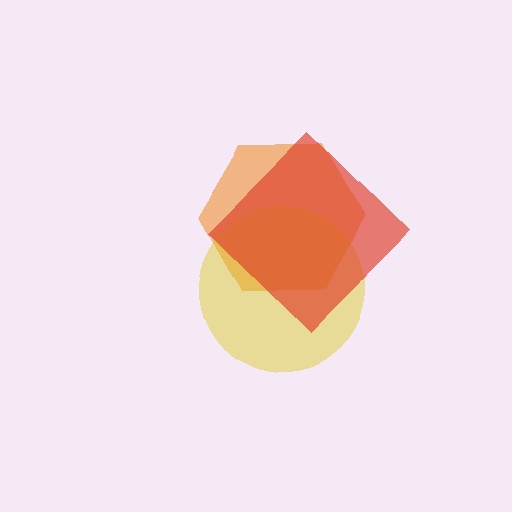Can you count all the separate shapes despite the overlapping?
Yes, there are 3 separate shapes.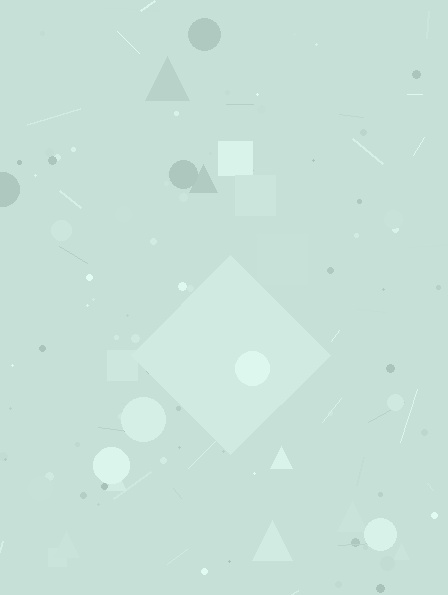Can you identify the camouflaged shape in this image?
The camouflaged shape is a diamond.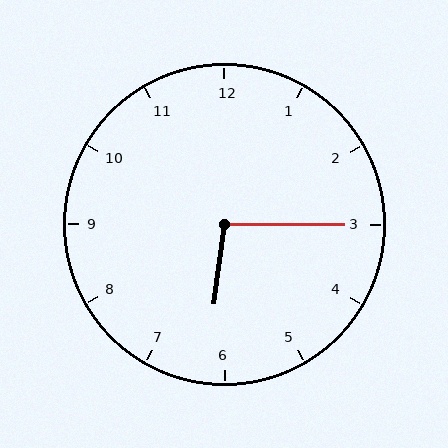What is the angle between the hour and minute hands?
Approximately 98 degrees.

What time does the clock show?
6:15.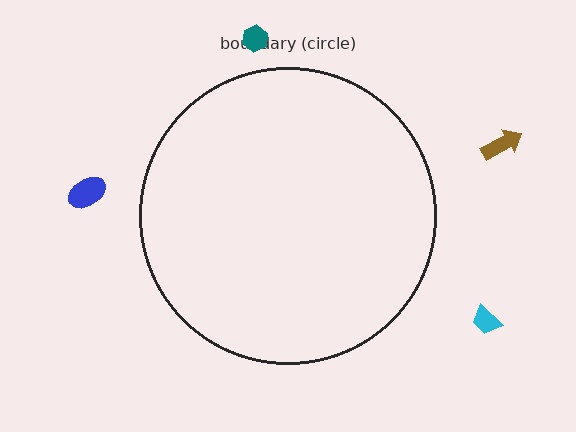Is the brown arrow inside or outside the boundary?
Outside.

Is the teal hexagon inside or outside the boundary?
Outside.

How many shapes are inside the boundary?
0 inside, 4 outside.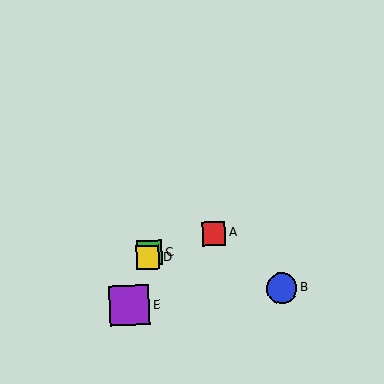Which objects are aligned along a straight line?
Objects C, D, E are aligned along a straight line.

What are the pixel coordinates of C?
Object C is at (150, 252).